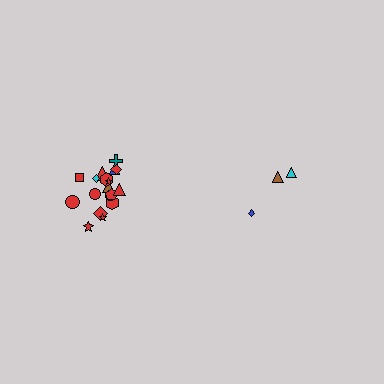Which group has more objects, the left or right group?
The left group.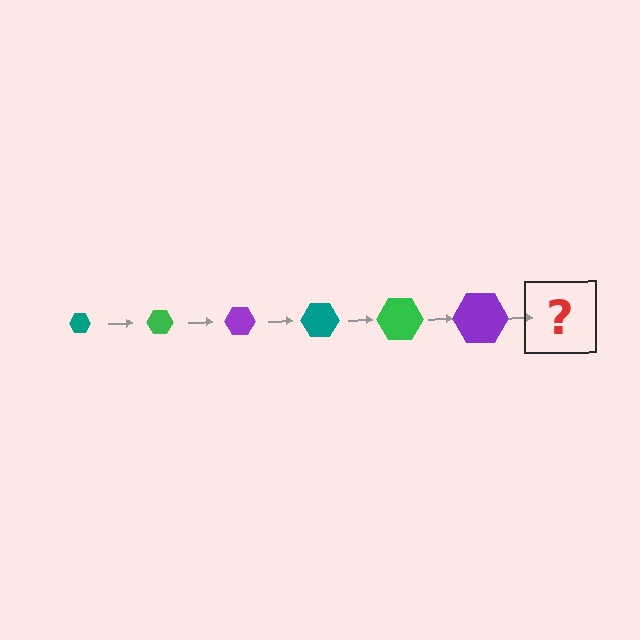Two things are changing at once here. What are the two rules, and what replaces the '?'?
The two rules are that the hexagon grows larger each step and the color cycles through teal, green, and purple. The '?' should be a teal hexagon, larger than the previous one.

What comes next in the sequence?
The next element should be a teal hexagon, larger than the previous one.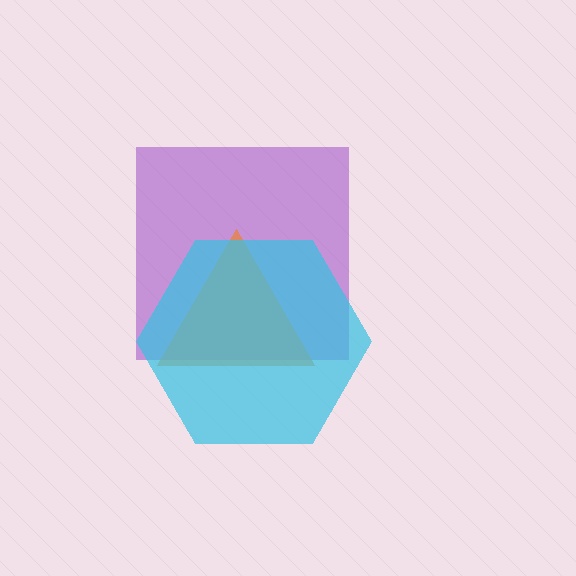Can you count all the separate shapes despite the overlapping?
Yes, there are 3 separate shapes.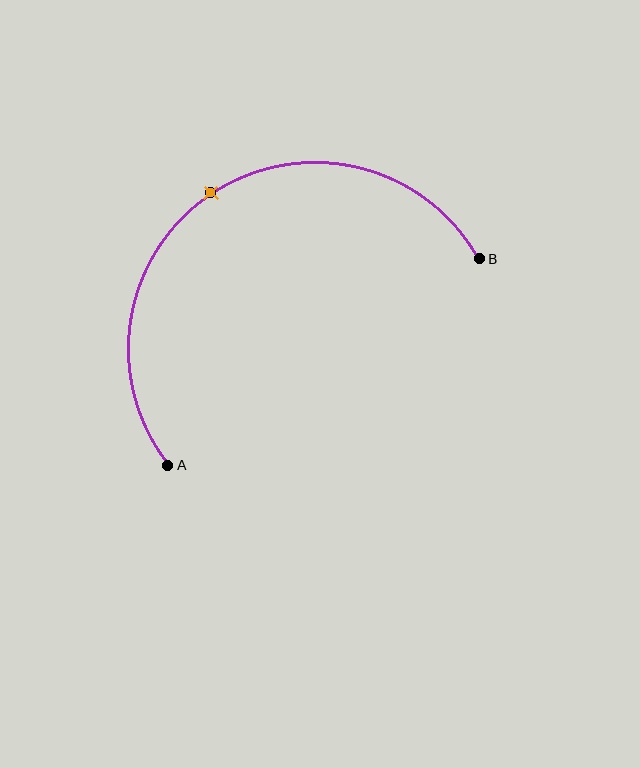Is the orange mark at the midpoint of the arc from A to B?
Yes. The orange mark lies on the arc at equal arc-length from both A and B — it is the arc midpoint.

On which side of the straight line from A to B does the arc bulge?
The arc bulges above the straight line connecting A and B.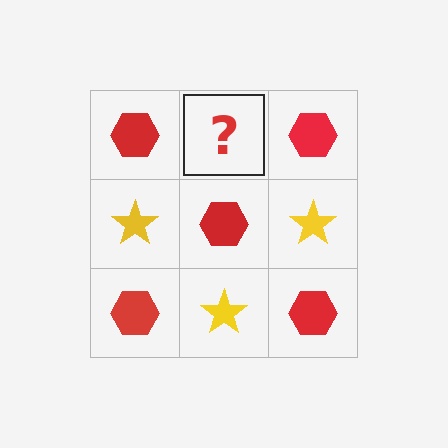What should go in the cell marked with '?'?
The missing cell should contain a yellow star.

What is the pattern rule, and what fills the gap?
The rule is that it alternates red hexagon and yellow star in a checkerboard pattern. The gap should be filled with a yellow star.